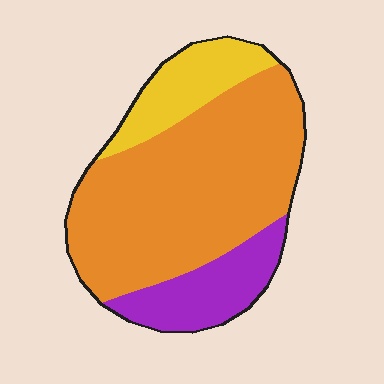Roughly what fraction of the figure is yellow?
Yellow takes up about one sixth (1/6) of the figure.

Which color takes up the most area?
Orange, at roughly 65%.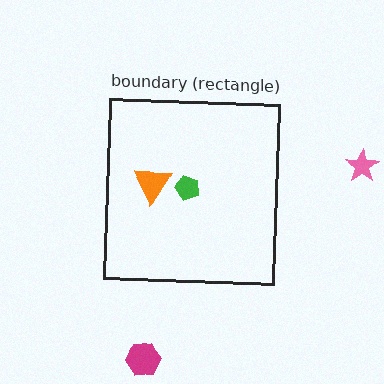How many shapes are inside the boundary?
2 inside, 2 outside.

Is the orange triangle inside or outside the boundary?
Inside.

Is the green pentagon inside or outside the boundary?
Inside.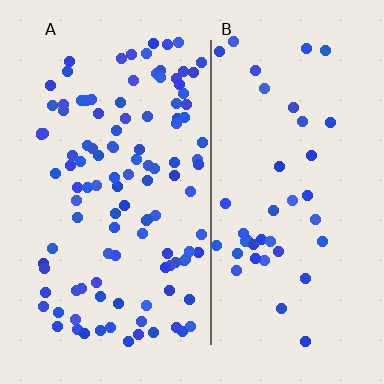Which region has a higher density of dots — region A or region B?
A (the left).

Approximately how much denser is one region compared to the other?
Approximately 2.6× — region A over region B.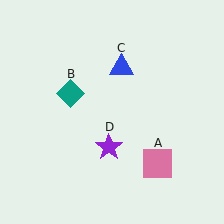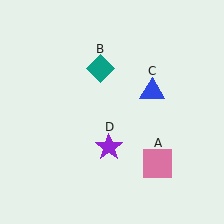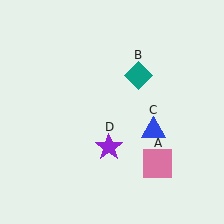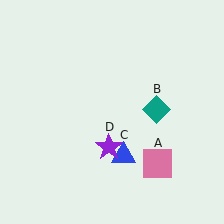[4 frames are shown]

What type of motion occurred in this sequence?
The teal diamond (object B), blue triangle (object C) rotated clockwise around the center of the scene.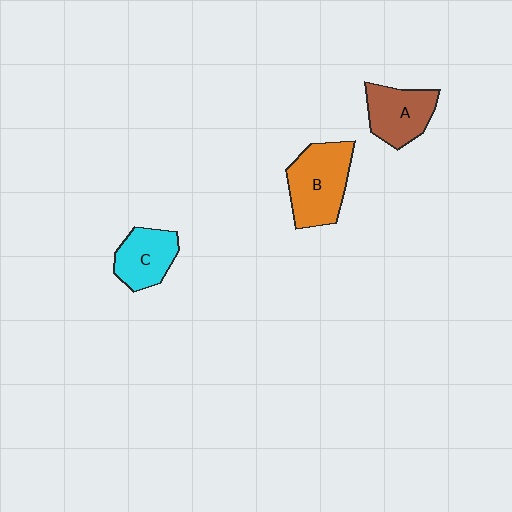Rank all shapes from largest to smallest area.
From largest to smallest: B (orange), A (brown), C (cyan).